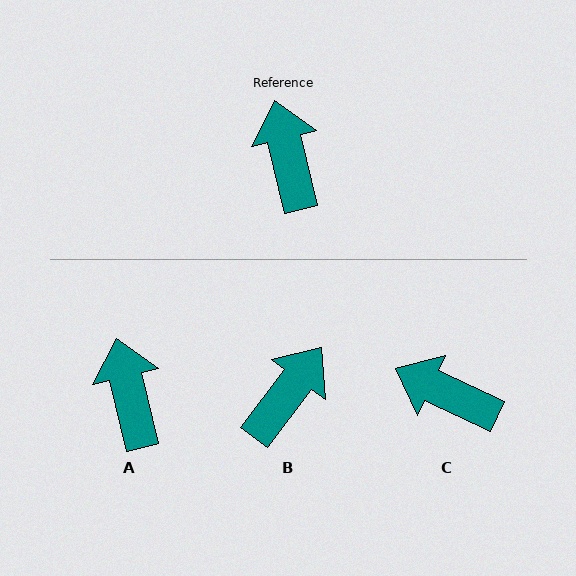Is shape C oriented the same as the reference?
No, it is off by about 51 degrees.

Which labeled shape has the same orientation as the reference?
A.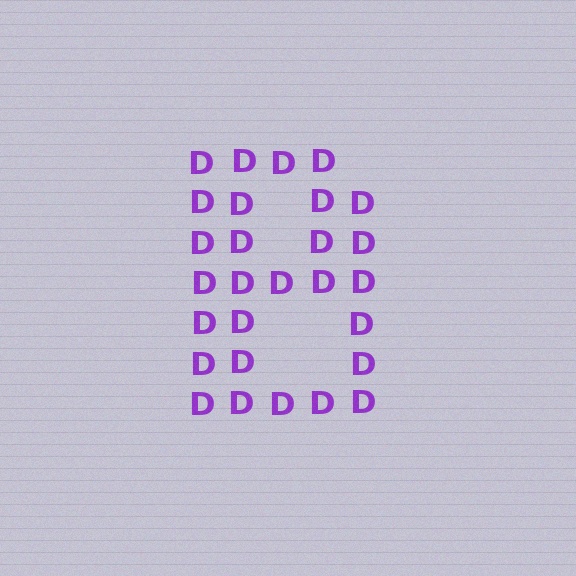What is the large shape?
The large shape is the letter B.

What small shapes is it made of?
It is made of small letter D's.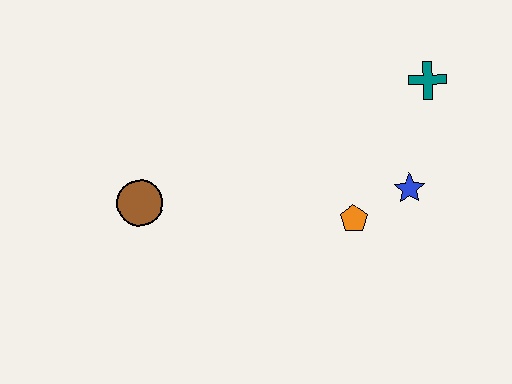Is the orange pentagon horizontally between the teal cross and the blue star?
No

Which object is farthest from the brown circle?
The teal cross is farthest from the brown circle.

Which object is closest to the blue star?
The orange pentagon is closest to the blue star.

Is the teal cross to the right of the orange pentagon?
Yes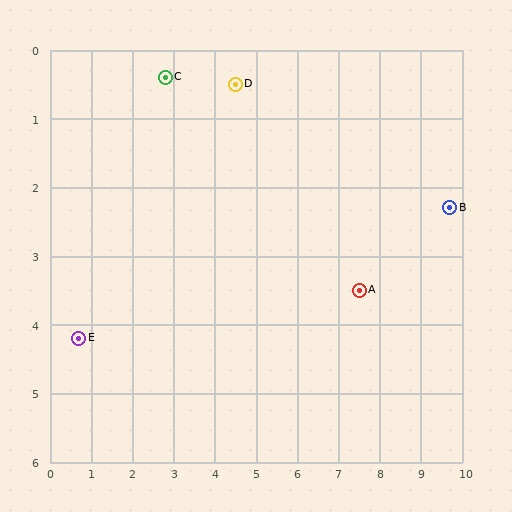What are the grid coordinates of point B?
Point B is at approximately (9.7, 2.3).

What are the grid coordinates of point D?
Point D is at approximately (4.5, 0.5).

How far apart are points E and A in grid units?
Points E and A are about 6.8 grid units apart.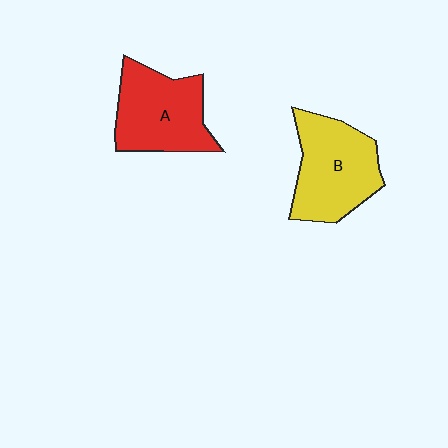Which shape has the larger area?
Shape B (yellow).